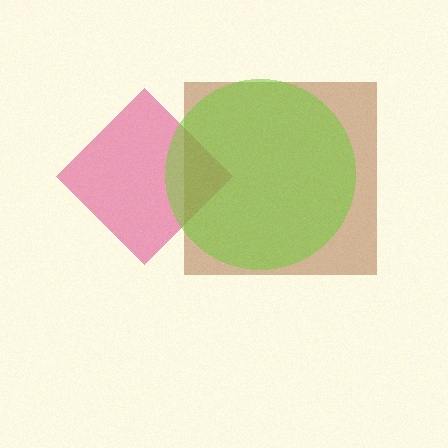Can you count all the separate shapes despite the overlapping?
Yes, there are 3 separate shapes.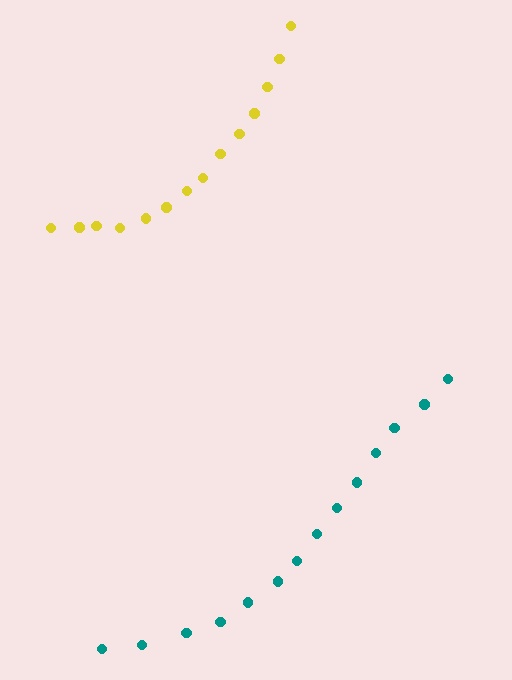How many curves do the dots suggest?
There are 2 distinct paths.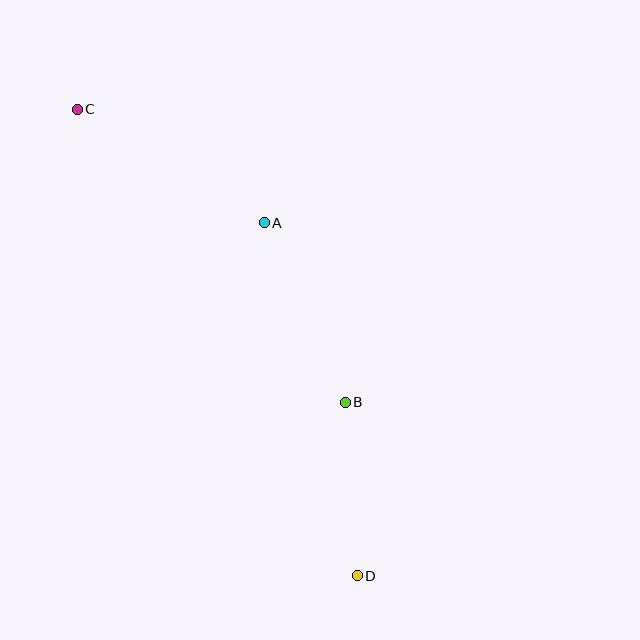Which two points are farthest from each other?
Points C and D are farthest from each other.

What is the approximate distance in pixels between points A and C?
The distance between A and C is approximately 219 pixels.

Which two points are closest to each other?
Points B and D are closest to each other.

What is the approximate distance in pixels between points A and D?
The distance between A and D is approximately 365 pixels.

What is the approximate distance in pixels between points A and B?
The distance between A and B is approximately 197 pixels.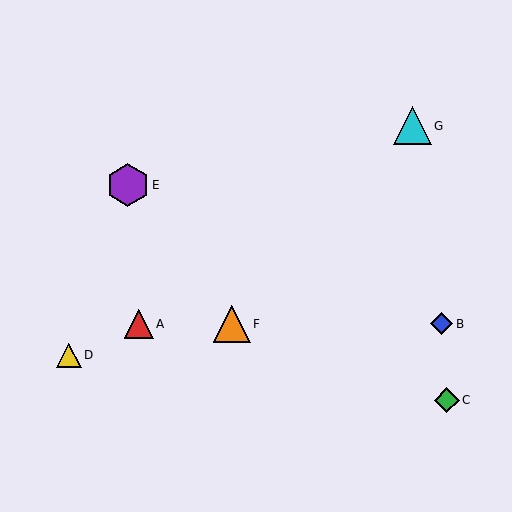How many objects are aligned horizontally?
3 objects (A, B, F) are aligned horizontally.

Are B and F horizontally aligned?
Yes, both are at y≈324.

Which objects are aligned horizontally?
Objects A, B, F are aligned horizontally.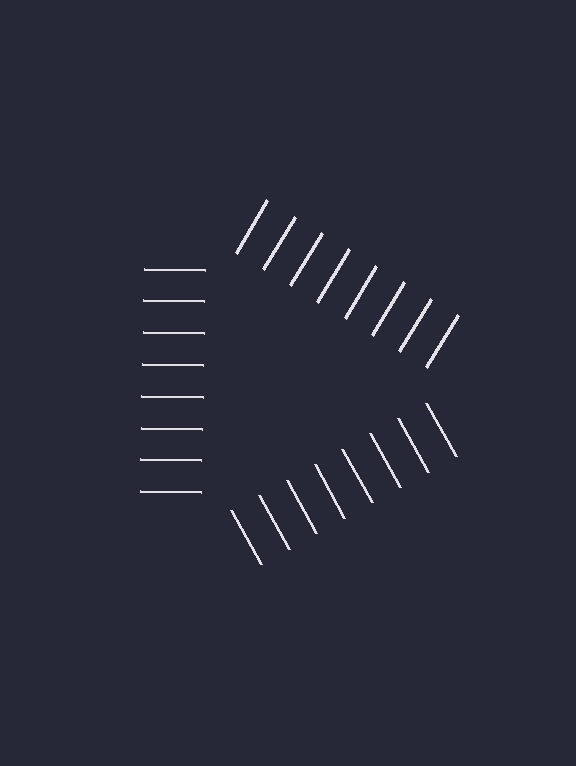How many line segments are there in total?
24 — 8 along each of the 3 edges.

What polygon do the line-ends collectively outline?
An illusory triangle — the line segments terminate on its edges but no continuous stroke is drawn.